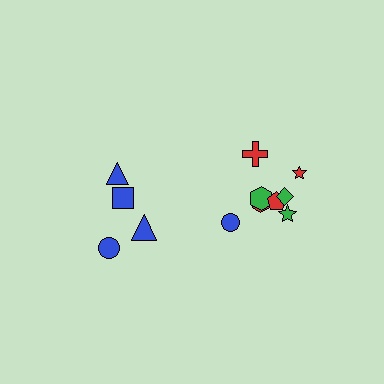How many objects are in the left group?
There are 4 objects.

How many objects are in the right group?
There are 8 objects.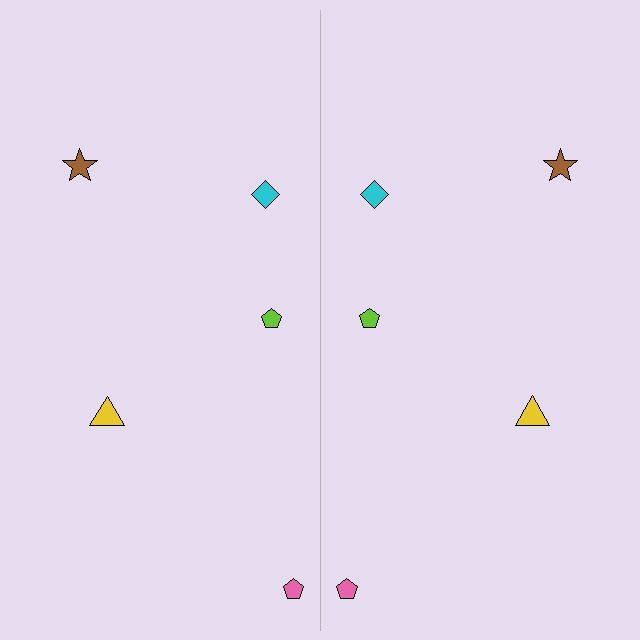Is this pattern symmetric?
Yes, this pattern has bilateral (reflection) symmetry.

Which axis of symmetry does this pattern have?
The pattern has a vertical axis of symmetry running through the center of the image.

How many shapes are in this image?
There are 10 shapes in this image.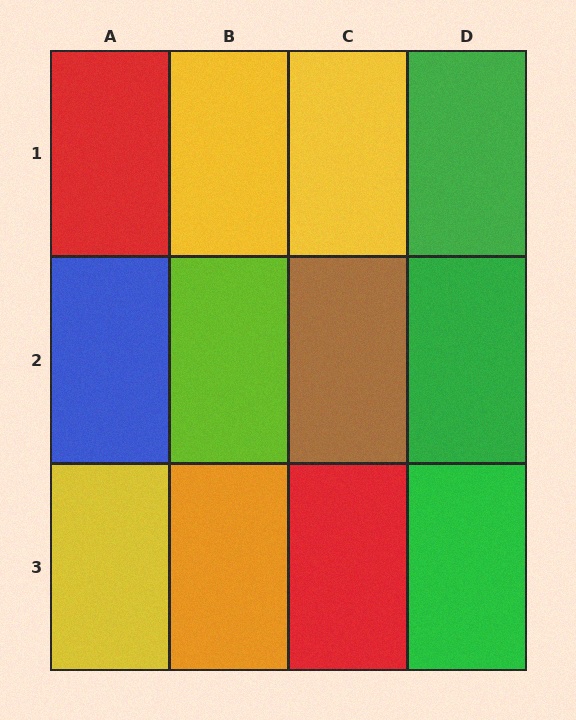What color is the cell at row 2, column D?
Green.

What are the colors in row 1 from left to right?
Red, yellow, yellow, green.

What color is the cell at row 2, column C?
Brown.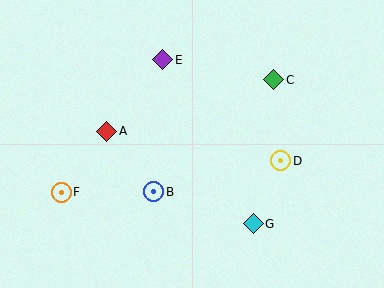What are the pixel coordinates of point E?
Point E is at (163, 60).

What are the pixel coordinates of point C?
Point C is at (274, 80).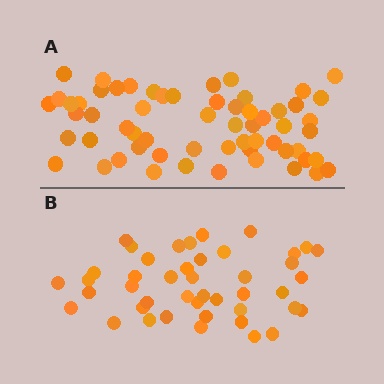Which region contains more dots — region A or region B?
Region A (the top region) has more dots.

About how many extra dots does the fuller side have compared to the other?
Region A has approximately 15 more dots than region B.